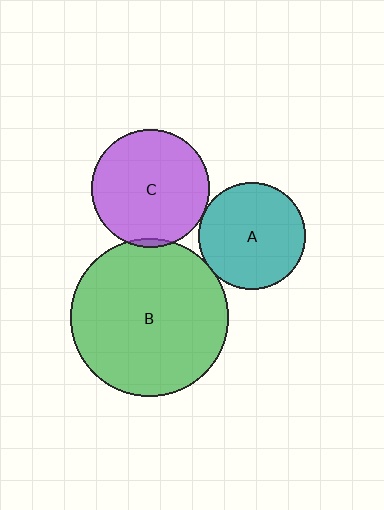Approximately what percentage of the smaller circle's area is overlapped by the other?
Approximately 5%.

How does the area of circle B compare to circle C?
Approximately 1.8 times.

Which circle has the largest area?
Circle B (green).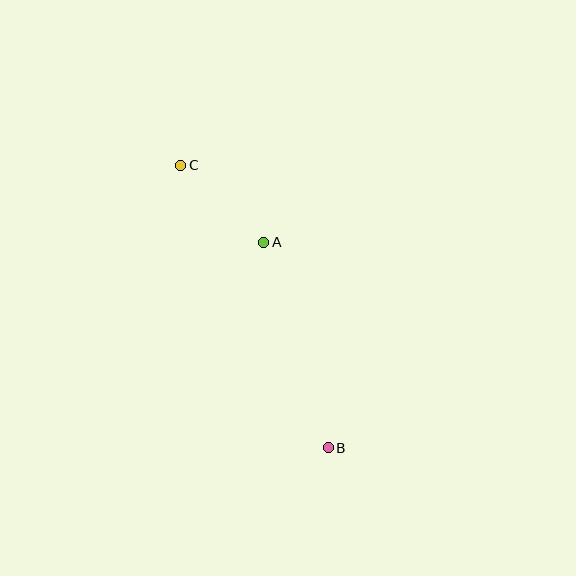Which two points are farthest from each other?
Points B and C are farthest from each other.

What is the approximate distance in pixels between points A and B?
The distance between A and B is approximately 215 pixels.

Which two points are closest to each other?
Points A and C are closest to each other.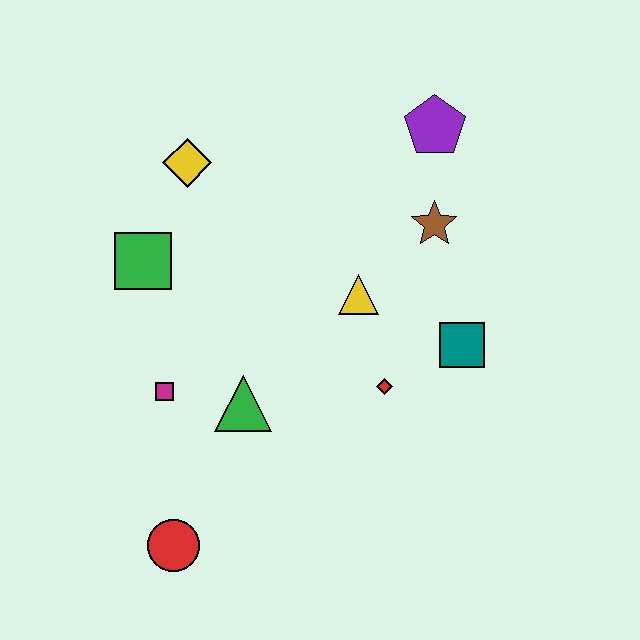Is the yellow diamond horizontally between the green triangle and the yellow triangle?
No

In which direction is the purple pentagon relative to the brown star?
The purple pentagon is above the brown star.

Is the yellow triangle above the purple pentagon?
No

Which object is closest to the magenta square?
The green triangle is closest to the magenta square.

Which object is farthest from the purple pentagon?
The red circle is farthest from the purple pentagon.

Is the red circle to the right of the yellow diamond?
No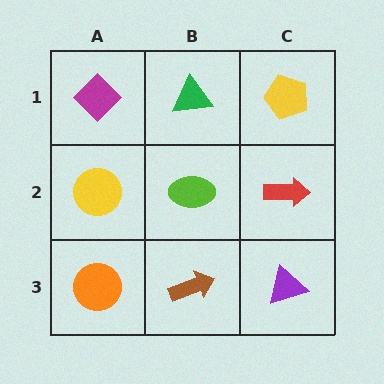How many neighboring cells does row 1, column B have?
3.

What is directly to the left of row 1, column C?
A green triangle.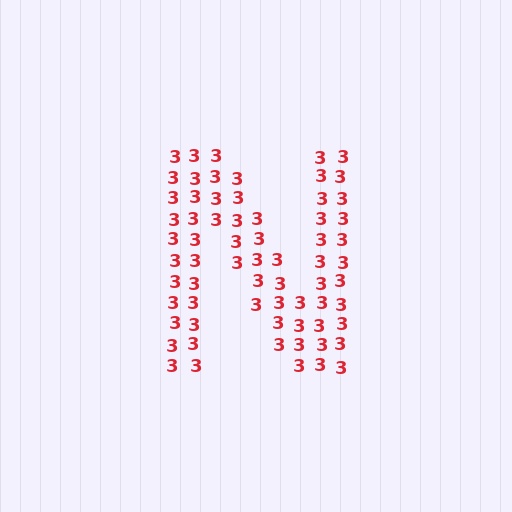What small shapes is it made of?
It is made of small digit 3's.